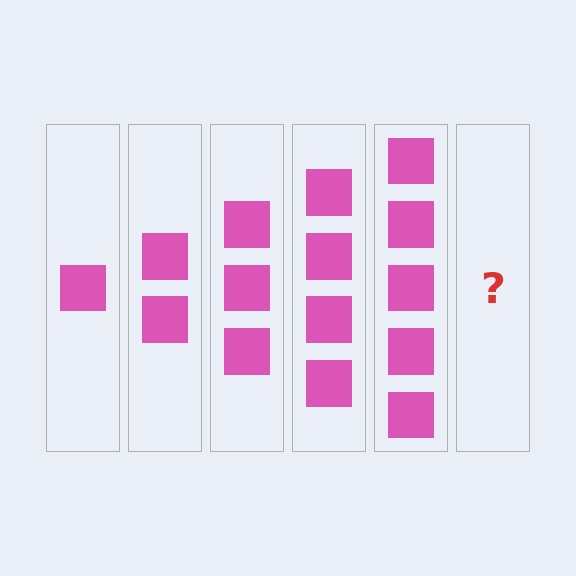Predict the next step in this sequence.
The next step is 6 squares.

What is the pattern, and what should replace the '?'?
The pattern is that each step adds one more square. The '?' should be 6 squares.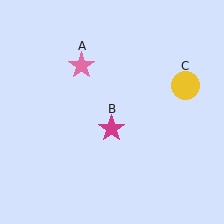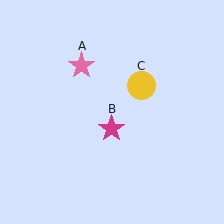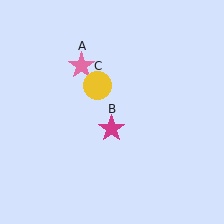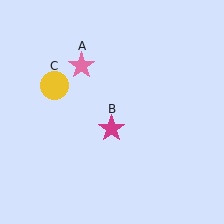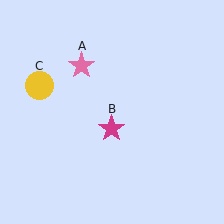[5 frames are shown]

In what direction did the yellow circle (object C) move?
The yellow circle (object C) moved left.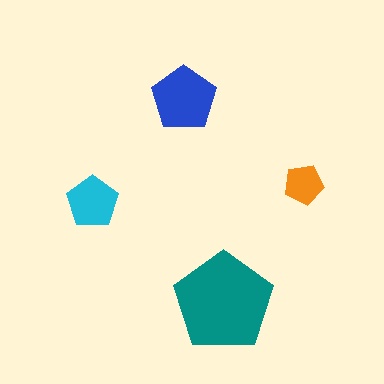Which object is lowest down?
The teal pentagon is bottommost.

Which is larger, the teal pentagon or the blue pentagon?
The teal one.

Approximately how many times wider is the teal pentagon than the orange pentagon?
About 2.5 times wider.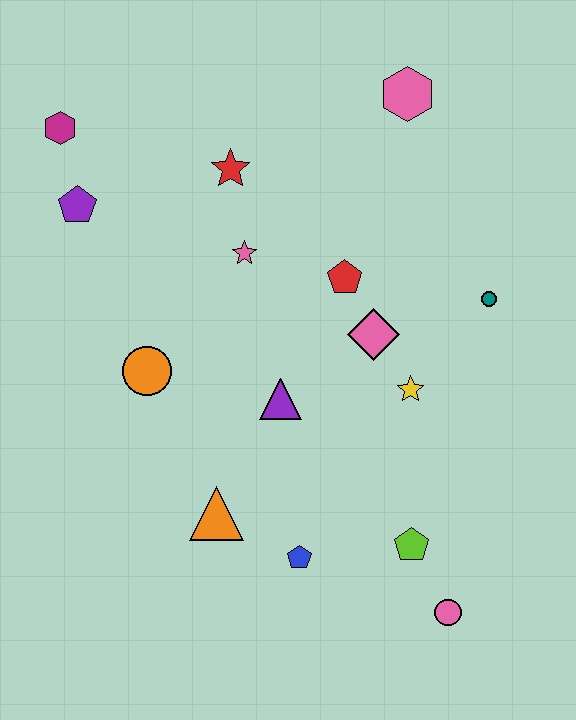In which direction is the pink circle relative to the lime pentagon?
The pink circle is below the lime pentagon.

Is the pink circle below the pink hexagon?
Yes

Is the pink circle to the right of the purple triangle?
Yes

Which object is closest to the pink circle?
The lime pentagon is closest to the pink circle.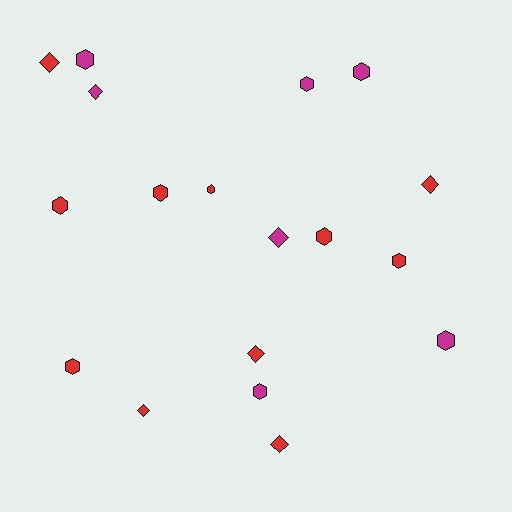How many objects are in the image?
There are 18 objects.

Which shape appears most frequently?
Hexagon, with 11 objects.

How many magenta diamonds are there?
There are 2 magenta diamonds.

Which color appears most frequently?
Red, with 11 objects.